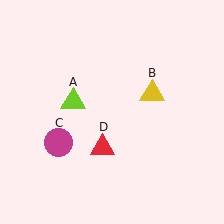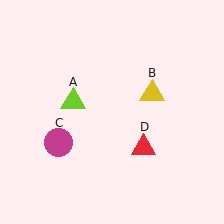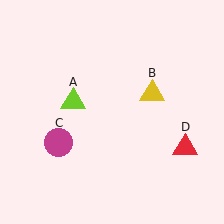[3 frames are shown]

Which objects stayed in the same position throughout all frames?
Lime triangle (object A) and yellow triangle (object B) and magenta circle (object C) remained stationary.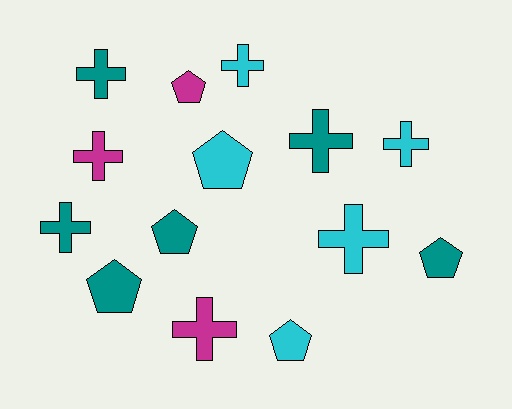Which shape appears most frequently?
Cross, with 8 objects.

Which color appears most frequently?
Teal, with 6 objects.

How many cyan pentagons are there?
There are 2 cyan pentagons.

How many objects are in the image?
There are 14 objects.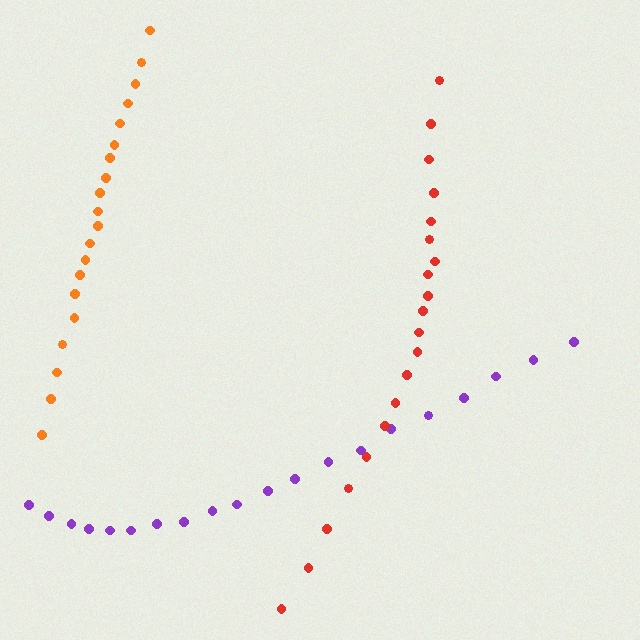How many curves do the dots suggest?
There are 3 distinct paths.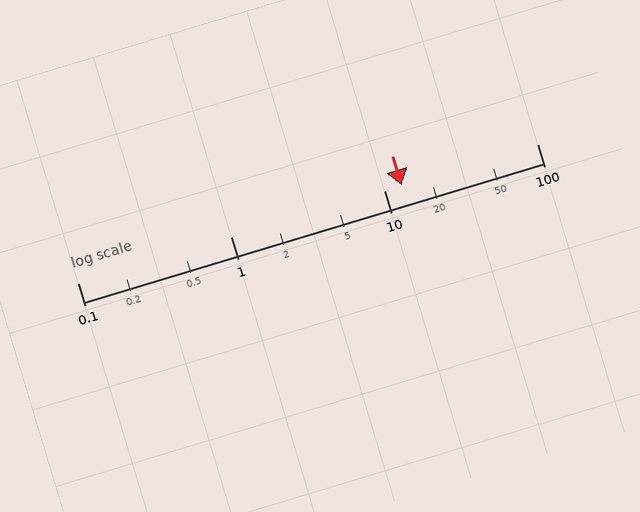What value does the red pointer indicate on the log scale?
The pointer indicates approximately 13.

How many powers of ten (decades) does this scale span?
The scale spans 3 decades, from 0.1 to 100.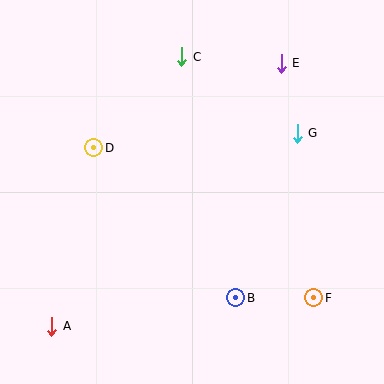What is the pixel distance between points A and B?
The distance between A and B is 186 pixels.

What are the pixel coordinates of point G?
Point G is at (297, 133).